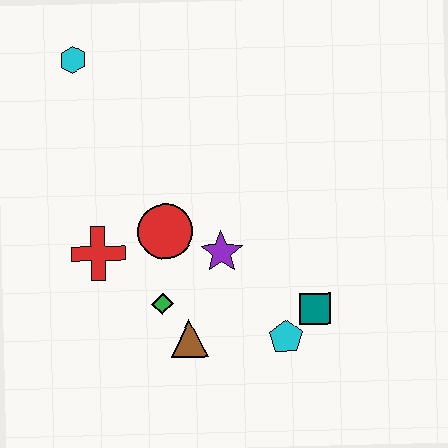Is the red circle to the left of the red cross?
No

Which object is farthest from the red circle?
The cyan hexagon is farthest from the red circle.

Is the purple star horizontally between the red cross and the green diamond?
No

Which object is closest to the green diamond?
The brown triangle is closest to the green diamond.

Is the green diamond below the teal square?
No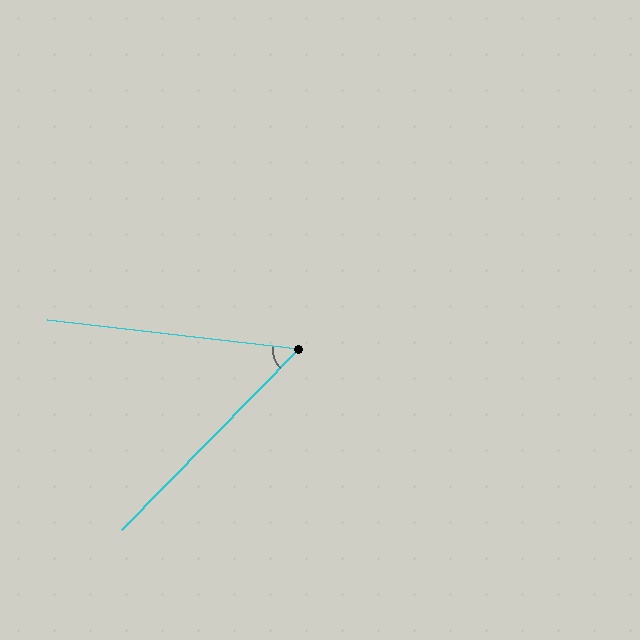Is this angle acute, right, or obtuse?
It is acute.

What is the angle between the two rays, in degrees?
Approximately 52 degrees.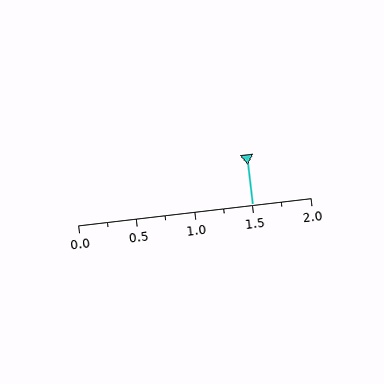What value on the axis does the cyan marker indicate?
The marker indicates approximately 1.5.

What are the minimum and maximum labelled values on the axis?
The axis runs from 0.0 to 2.0.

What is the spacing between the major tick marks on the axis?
The major ticks are spaced 0.5 apart.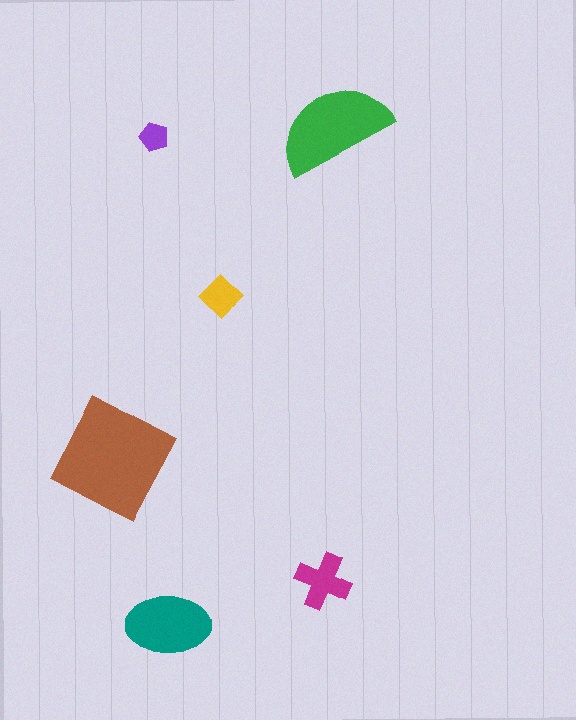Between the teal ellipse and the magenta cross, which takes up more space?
The teal ellipse.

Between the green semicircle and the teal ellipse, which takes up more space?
The green semicircle.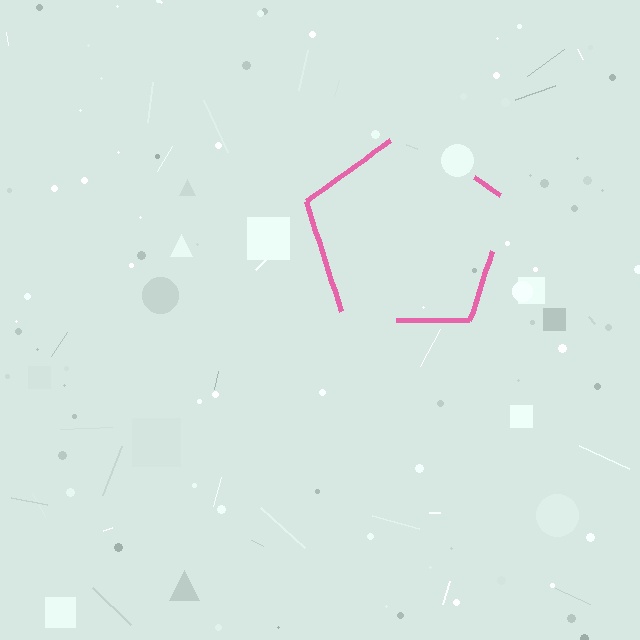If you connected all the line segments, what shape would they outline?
They would outline a pentagon.